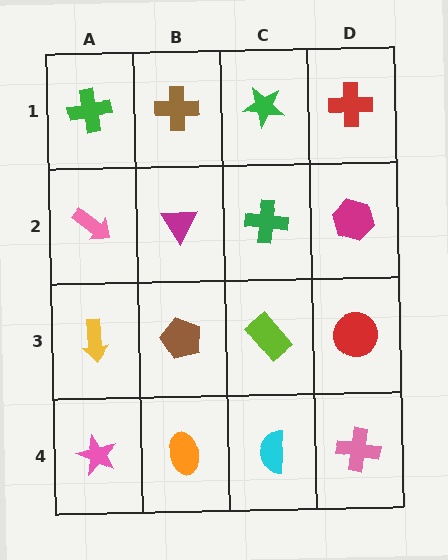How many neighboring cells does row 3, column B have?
4.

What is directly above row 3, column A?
A pink arrow.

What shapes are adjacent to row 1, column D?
A magenta hexagon (row 2, column D), a green star (row 1, column C).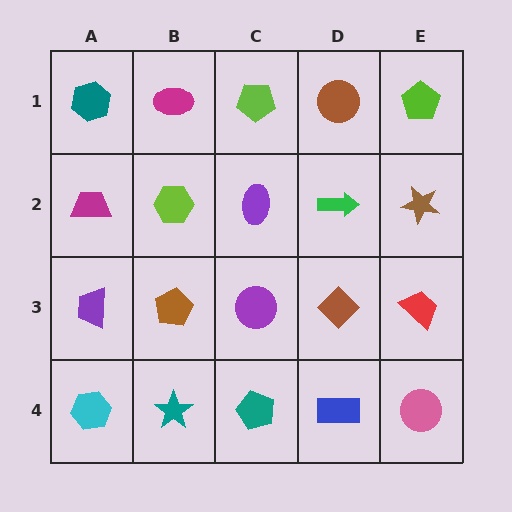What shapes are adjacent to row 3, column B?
A lime hexagon (row 2, column B), a teal star (row 4, column B), a purple trapezoid (row 3, column A), a purple circle (row 3, column C).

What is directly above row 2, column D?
A brown circle.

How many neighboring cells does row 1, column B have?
3.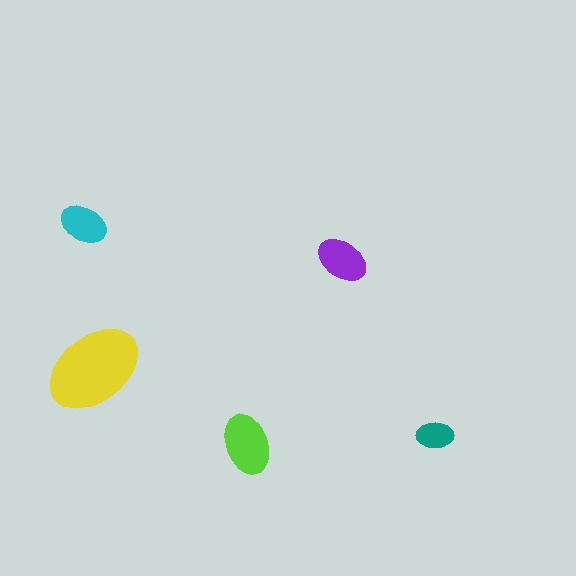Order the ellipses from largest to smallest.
the yellow one, the lime one, the purple one, the cyan one, the teal one.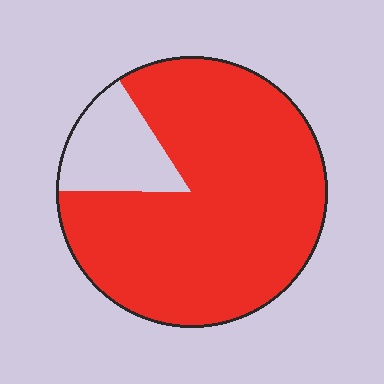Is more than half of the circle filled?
Yes.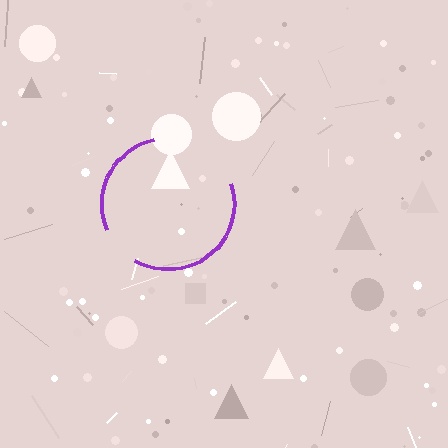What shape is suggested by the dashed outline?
The dashed outline suggests a circle.